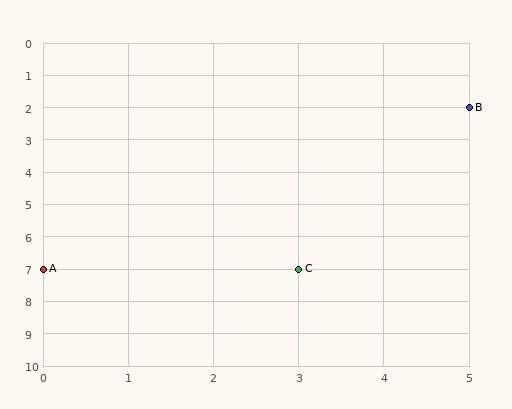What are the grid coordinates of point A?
Point A is at grid coordinates (0, 7).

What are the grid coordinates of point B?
Point B is at grid coordinates (5, 2).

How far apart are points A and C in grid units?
Points A and C are 3 columns apart.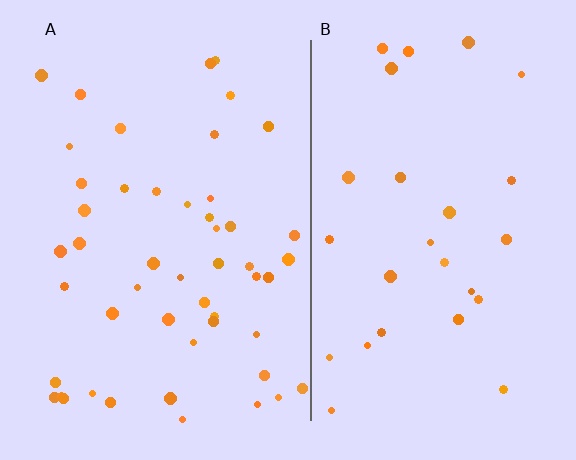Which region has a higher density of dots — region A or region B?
A (the left).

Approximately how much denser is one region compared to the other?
Approximately 1.9× — region A over region B.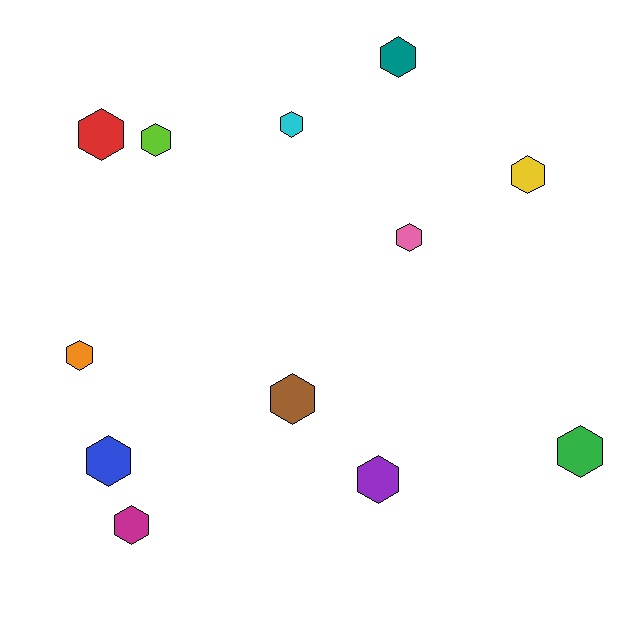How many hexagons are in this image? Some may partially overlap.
There are 12 hexagons.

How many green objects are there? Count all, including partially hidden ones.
There is 1 green object.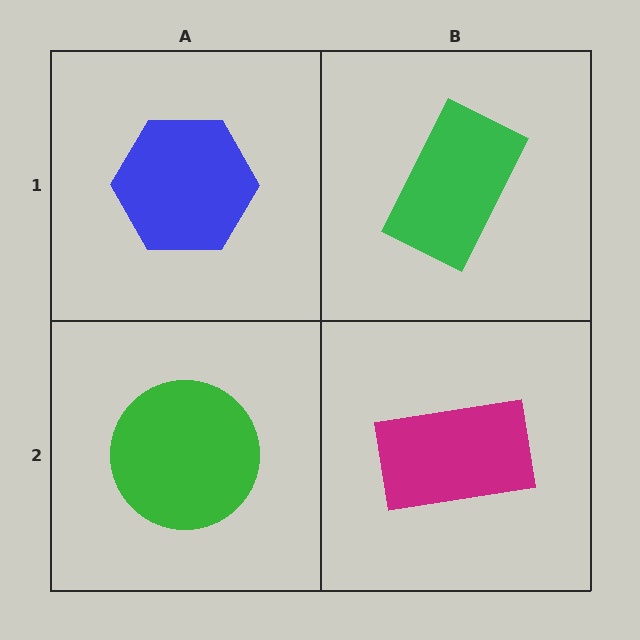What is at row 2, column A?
A green circle.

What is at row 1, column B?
A green rectangle.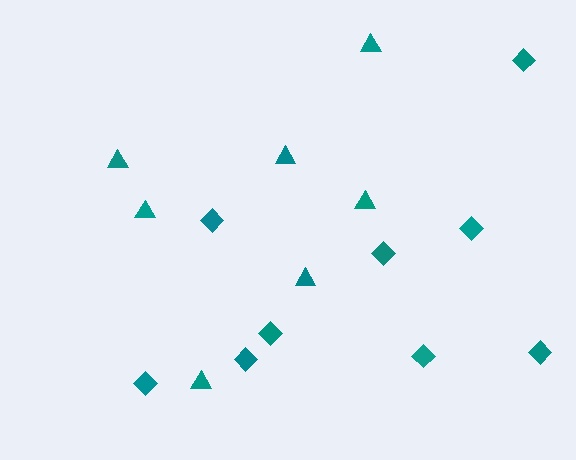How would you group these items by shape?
There are 2 groups: one group of triangles (7) and one group of diamonds (9).